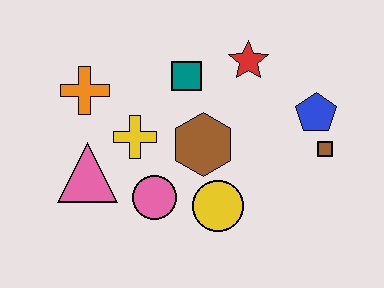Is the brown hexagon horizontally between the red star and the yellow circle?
No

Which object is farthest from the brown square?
The orange cross is farthest from the brown square.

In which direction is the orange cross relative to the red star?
The orange cross is to the left of the red star.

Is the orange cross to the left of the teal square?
Yes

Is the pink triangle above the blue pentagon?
No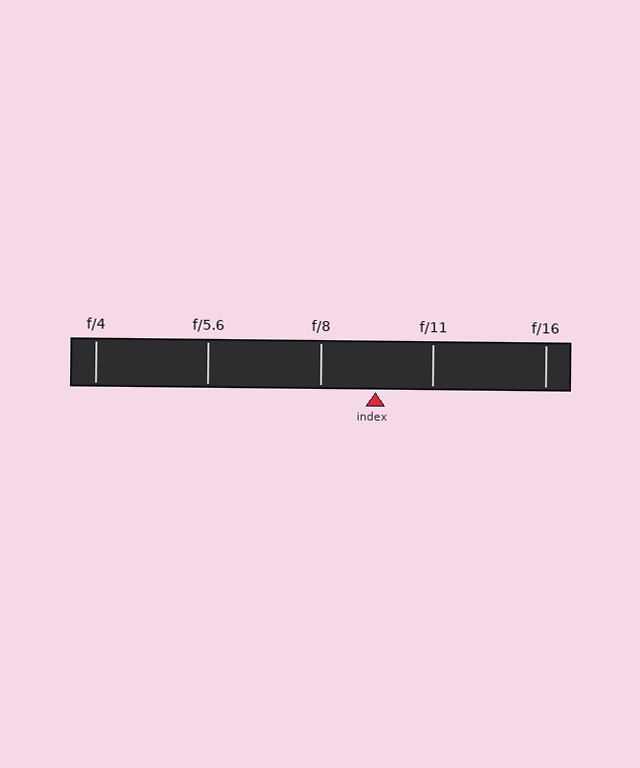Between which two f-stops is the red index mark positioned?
The index mark is between f/8 and f/11.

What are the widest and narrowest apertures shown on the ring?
The widest aperture shown is f/4 and the narrowest is f/16.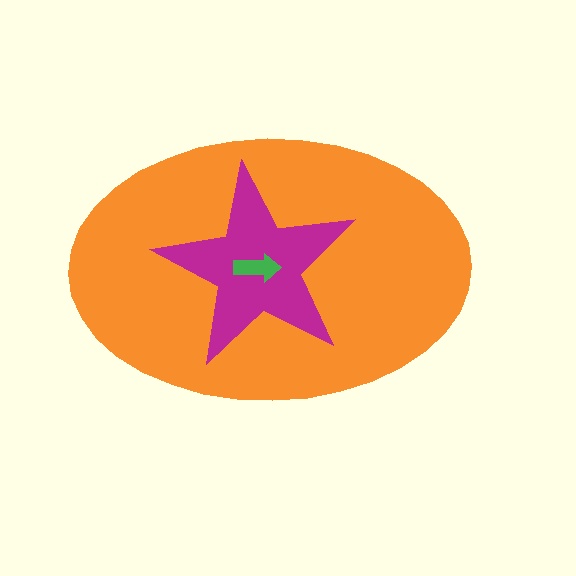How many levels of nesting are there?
3.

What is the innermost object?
The green arrow.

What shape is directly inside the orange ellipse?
The magenta star.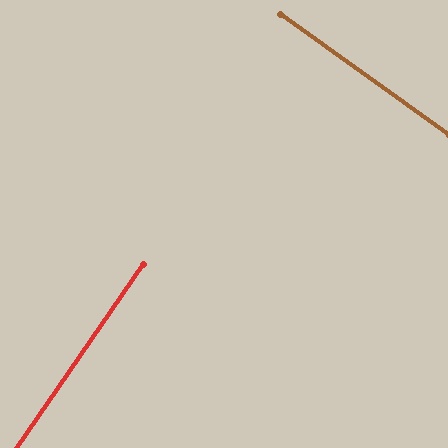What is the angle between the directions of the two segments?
Approximately 89 degrees.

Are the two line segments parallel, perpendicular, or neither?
Perpendicular — they meet at approximately 89°.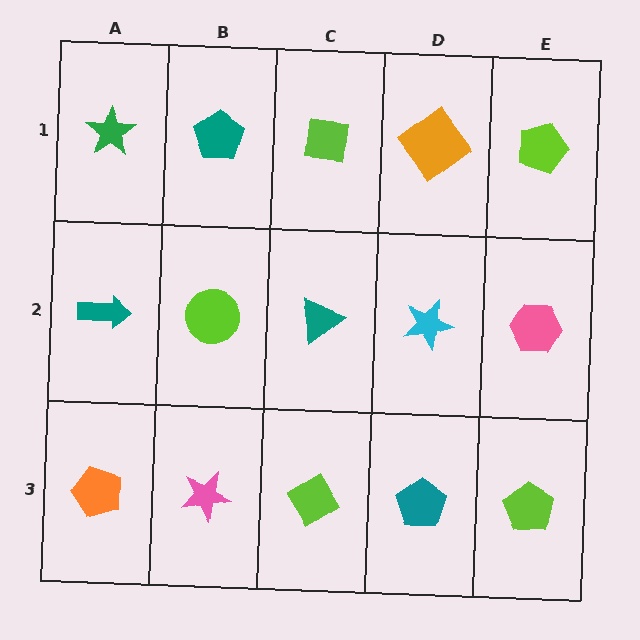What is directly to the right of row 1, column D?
A lime pentagon.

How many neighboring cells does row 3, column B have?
3.